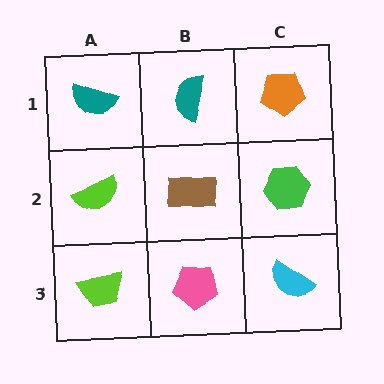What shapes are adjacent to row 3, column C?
A green hexagon (row 2, column C), a pink pentagon (row 3, column B).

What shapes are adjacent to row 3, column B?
A brown rectangle (row 2, column B), a lime trapezoid (row 3, column A), a cyan semicircle (row 3, column C).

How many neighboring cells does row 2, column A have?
3.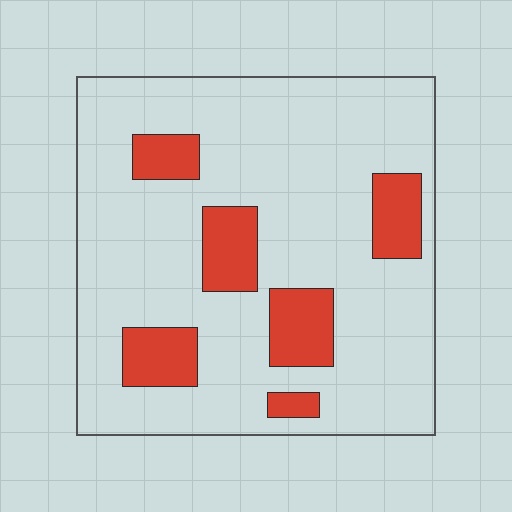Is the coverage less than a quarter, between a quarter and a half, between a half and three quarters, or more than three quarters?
Less than a quarter.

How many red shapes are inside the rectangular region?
6.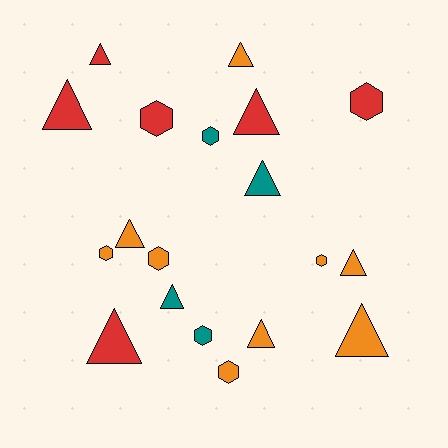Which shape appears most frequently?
Triangle, with 11 objects.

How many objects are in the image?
There are 19 objects.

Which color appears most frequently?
Orange, with 9 objects.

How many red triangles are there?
There are 4 red triangles.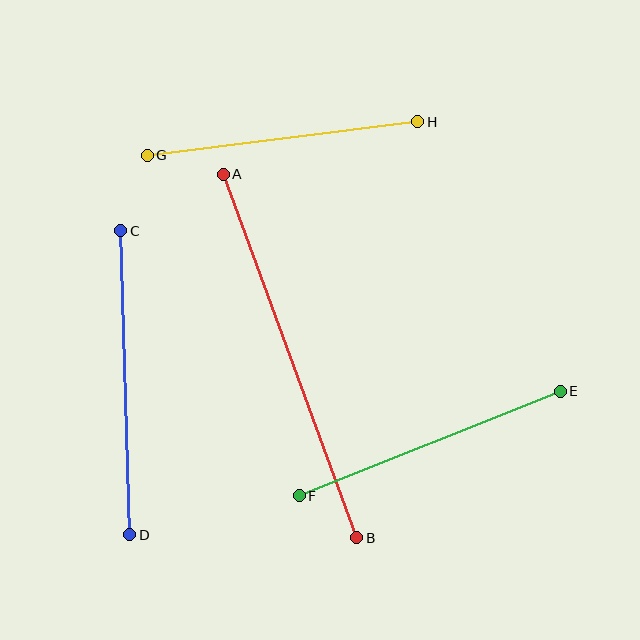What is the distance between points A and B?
The distance is approximately 387 pixels.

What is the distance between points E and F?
The distance is approximately 281 pixels.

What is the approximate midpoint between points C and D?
The midpoint is at approximately (125, 383) pixels.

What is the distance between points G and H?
The distance is approximately 273 pixels.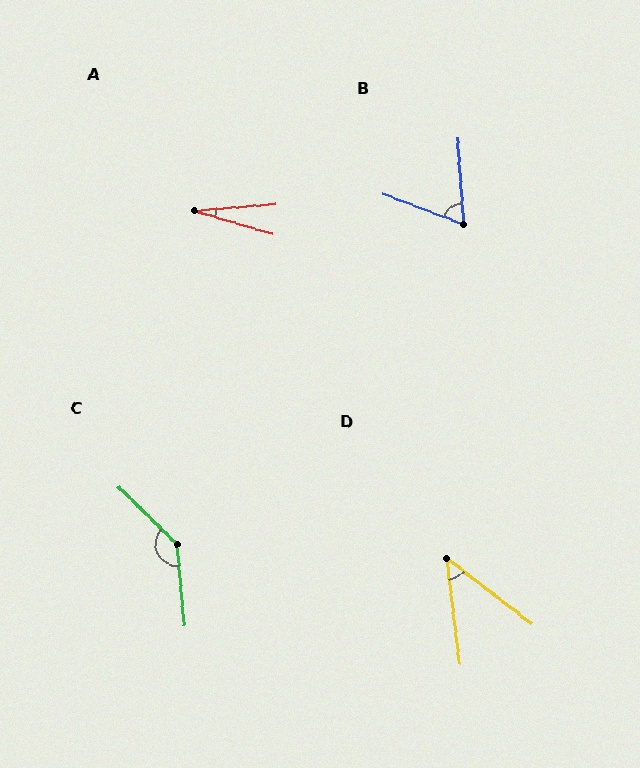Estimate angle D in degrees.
Approximately 45 degrees.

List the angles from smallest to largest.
A (22°), D (45°), B (66°), C (140°).